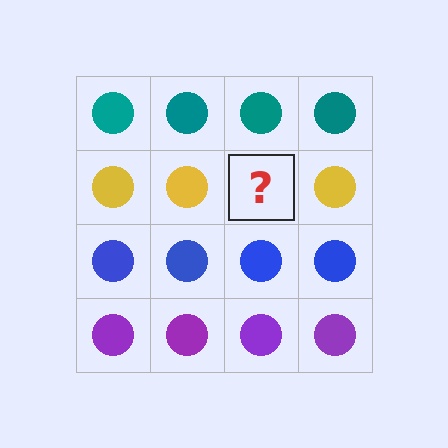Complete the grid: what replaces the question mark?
The question mark should be replaced with a yellow circle.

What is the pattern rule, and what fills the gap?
The rule is that each row has a consistent color. The gap should be filled with a yellow circle.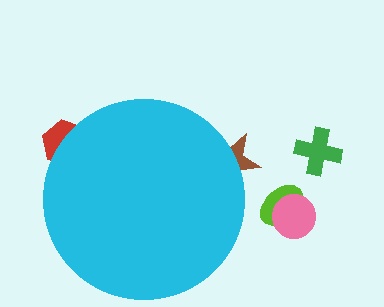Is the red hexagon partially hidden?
Yes, the red hexagon is partially hidden behind the cyan circle.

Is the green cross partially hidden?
No, the green cross is fully visible.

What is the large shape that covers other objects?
A cyan circle.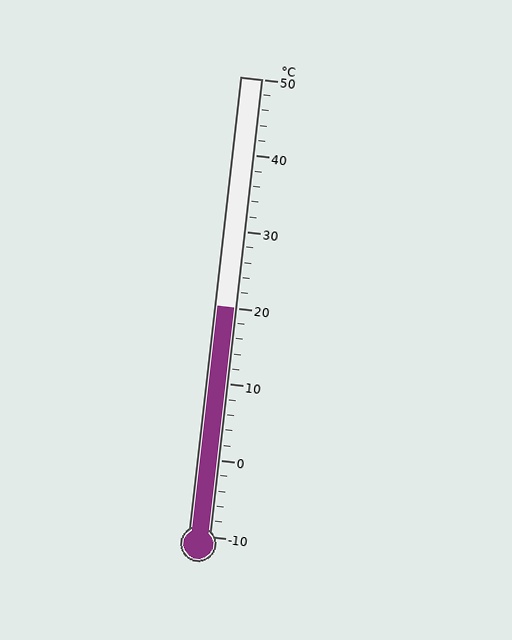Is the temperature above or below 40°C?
The temperature is below 40°C.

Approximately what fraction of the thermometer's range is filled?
The thermometer is filled to approximately 50% of its range.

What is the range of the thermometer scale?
The thermometer scale ranges from -10°C to 50°C.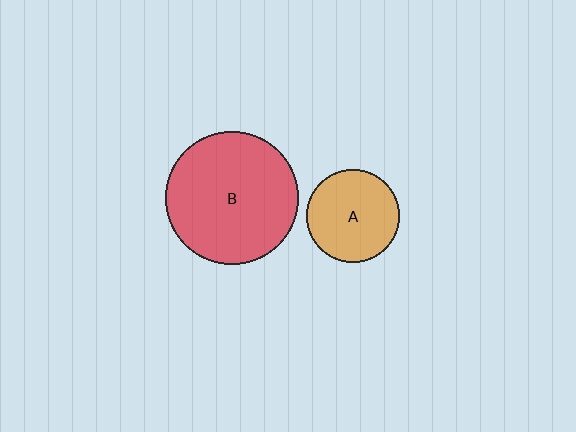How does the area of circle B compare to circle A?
Approximately 2.1 times.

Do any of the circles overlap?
No, none of the circles overlap.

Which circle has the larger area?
Circle B (red).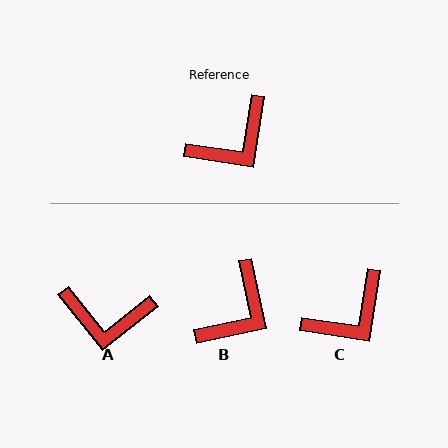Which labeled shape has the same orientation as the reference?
C.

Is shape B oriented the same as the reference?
No, it is off by about 21 degrees.